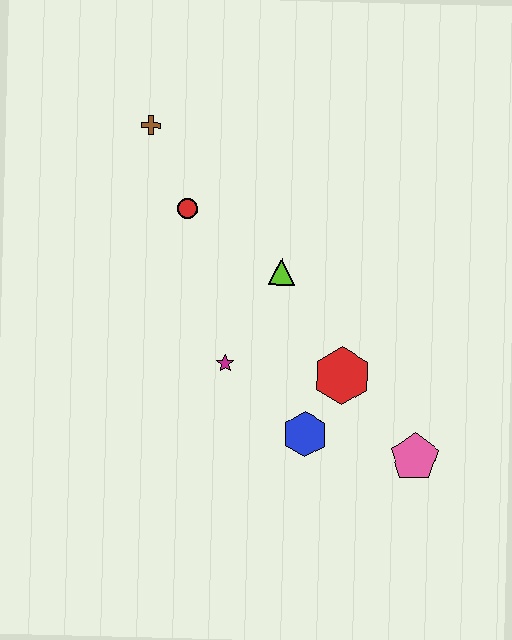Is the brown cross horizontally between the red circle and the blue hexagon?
No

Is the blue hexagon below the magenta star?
Yes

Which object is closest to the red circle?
The brown cross is closest to the red circle.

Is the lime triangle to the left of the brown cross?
No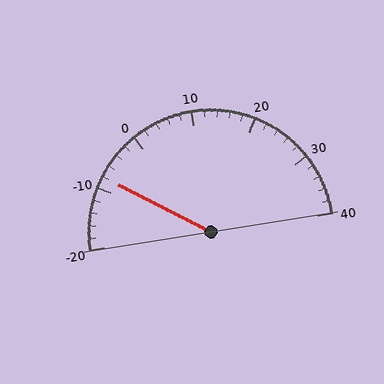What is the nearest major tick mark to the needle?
The nearest major tick mark is -10.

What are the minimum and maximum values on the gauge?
The gauge ranges from -20 to 40.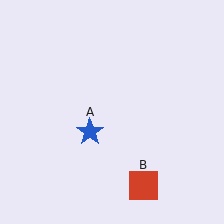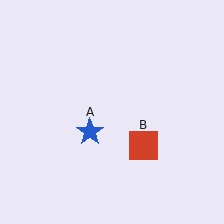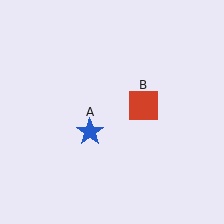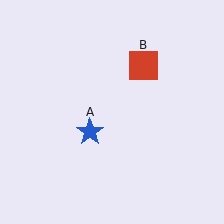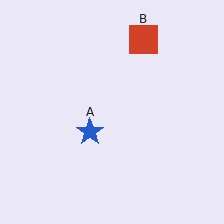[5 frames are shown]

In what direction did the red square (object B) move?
The red square (object B) moved up.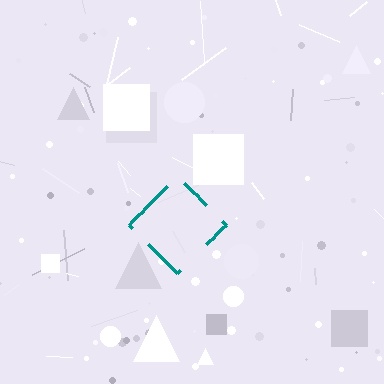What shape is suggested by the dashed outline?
The dashed outline suggests a diamond.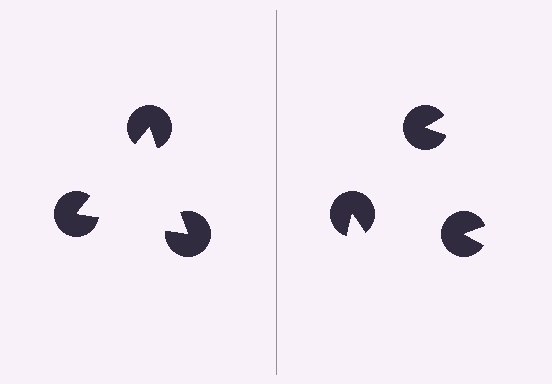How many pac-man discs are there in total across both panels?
6 — 3 on each side.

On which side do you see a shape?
An illusory triangle appears on the left side. On the right side the wedge cuts are rotated, so no coherent shape forms.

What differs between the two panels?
The pac-man discs are positioned identically on both sides; only the wedge orientations differ. On the left they align to a triangle; on the right they are misaligned.